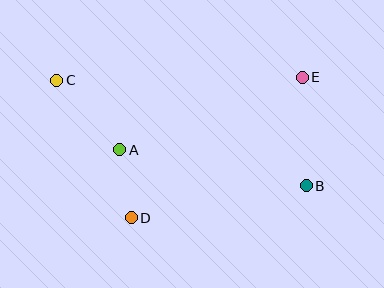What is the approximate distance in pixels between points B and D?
The distance between B and D is approximately 178 pixels.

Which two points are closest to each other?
Points A and D are closest to each other.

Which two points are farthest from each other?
Points B and C are farthest from each other.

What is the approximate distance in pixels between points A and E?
The distance between A and E is approximately 196 pixels.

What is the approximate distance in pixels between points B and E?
The distance between B and E is approximately 109 pixels.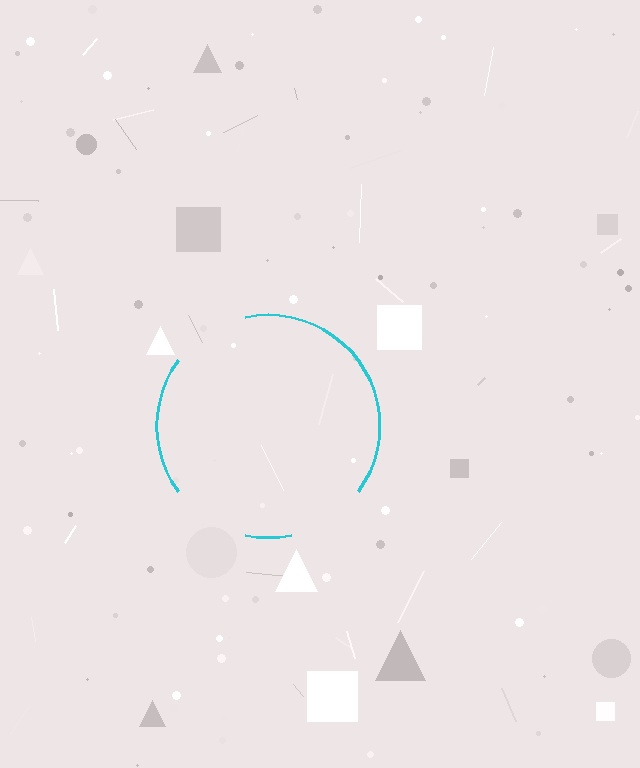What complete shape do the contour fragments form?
The contour fragments form a circle.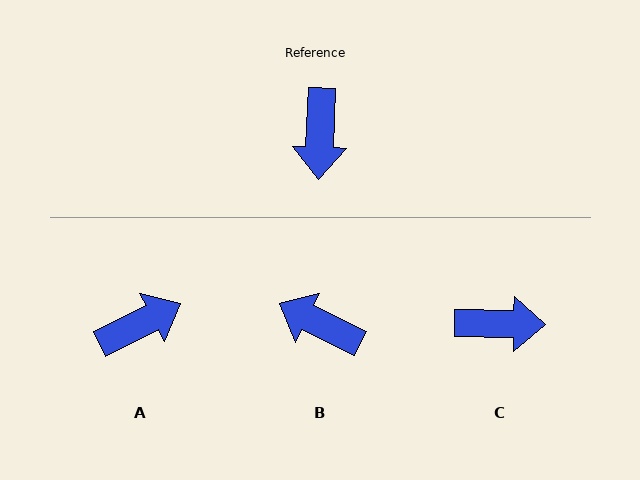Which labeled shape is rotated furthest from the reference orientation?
A, about 119 degrees away.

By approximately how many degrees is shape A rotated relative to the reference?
Approximately 119 degrees counter-clockwise.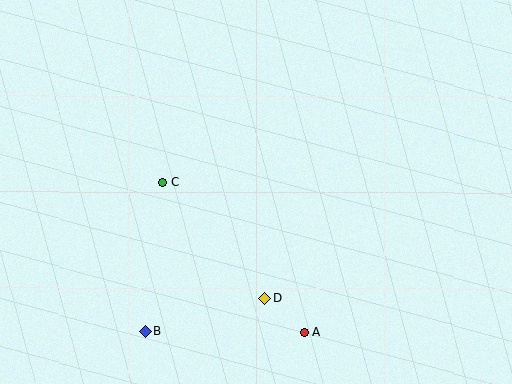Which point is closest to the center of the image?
Point C at (163, 182) is closest to the center.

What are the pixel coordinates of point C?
Point C is at (163, 182).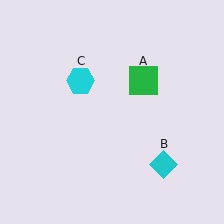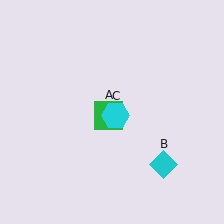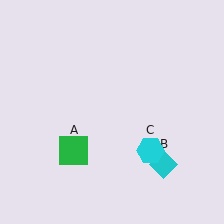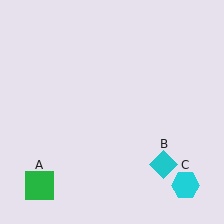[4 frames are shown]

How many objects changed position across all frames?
2 objects changed position: green square (object A), cyan hexagon (object C).